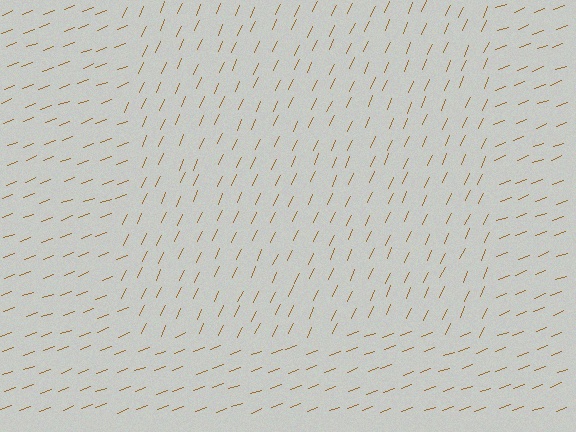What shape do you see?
I see a rectangle.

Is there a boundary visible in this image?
Yes, there is a texture boundary formed by a change in line orientation.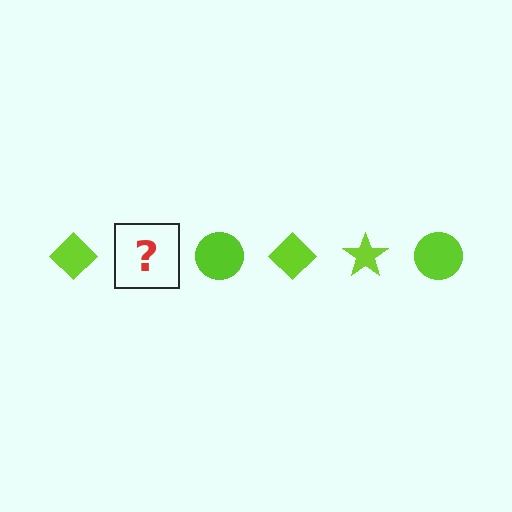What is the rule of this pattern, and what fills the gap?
The rule is that the pattern cycles through diamond, star, circle shapes in lime. The gap should be filled with a lime star.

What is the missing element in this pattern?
The missing element is a lime star.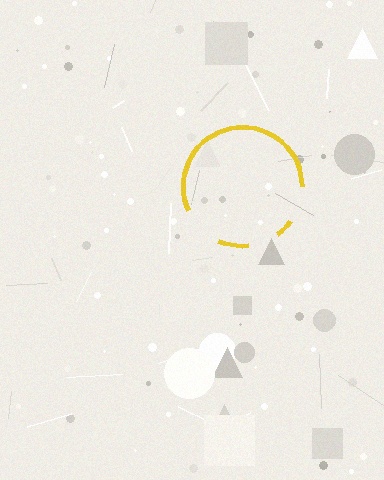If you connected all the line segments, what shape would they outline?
They would outline a circle.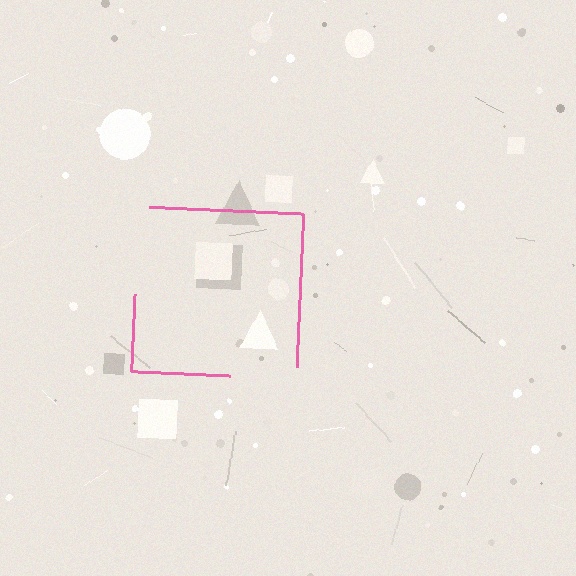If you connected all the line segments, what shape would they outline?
They would outline a square.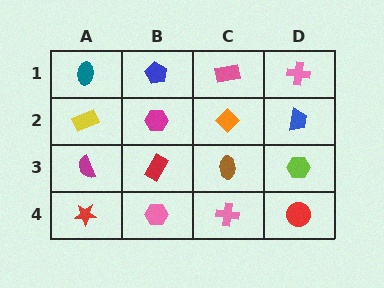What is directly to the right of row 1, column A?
A blue pentagon.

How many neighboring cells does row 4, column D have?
2.